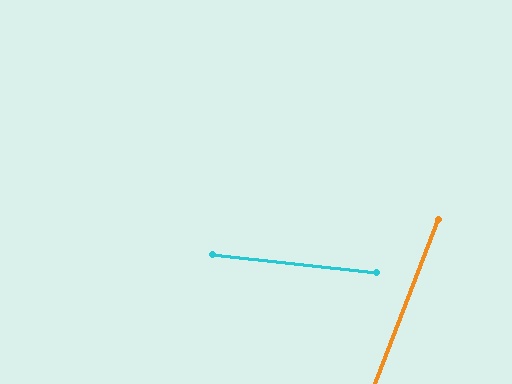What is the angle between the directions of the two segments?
Approximately 76 degrees.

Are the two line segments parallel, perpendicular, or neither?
Neither parallel nor perpendicular — they differ by about 76°.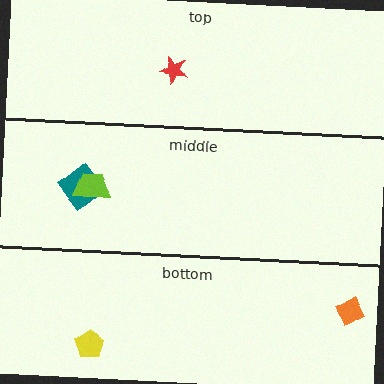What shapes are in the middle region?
The teal diamond, the lime trapezoid.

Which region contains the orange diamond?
The bottom region.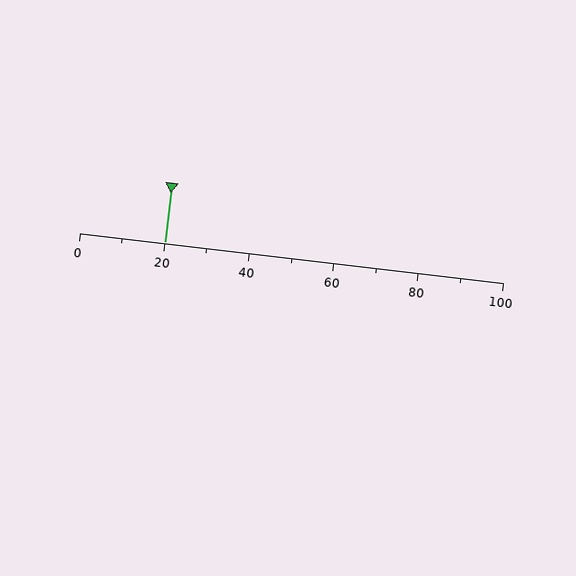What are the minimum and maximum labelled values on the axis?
The axis runs from 0 to 100.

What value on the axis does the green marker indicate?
The marker indicates approximately 20.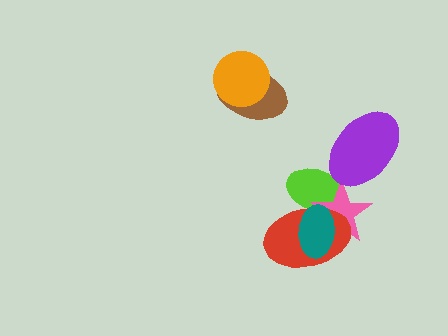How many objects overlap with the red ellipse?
3 objects overlap with the red ellipse.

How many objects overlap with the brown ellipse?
1 object overlaps with the brown ellipse.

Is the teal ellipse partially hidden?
No, no other shape covers it.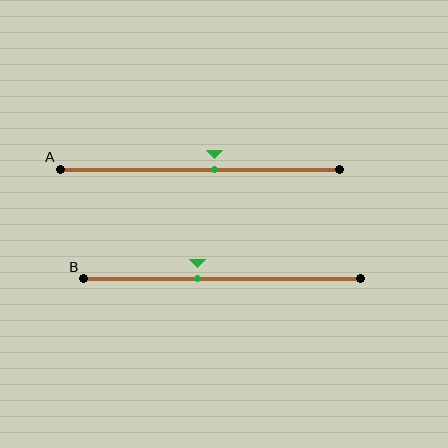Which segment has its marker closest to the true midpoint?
Segment A has its marker closest to the true midpoint.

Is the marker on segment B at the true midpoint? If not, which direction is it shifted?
No, the marker on segment B is shifted to the left by about 9% of the segment length.